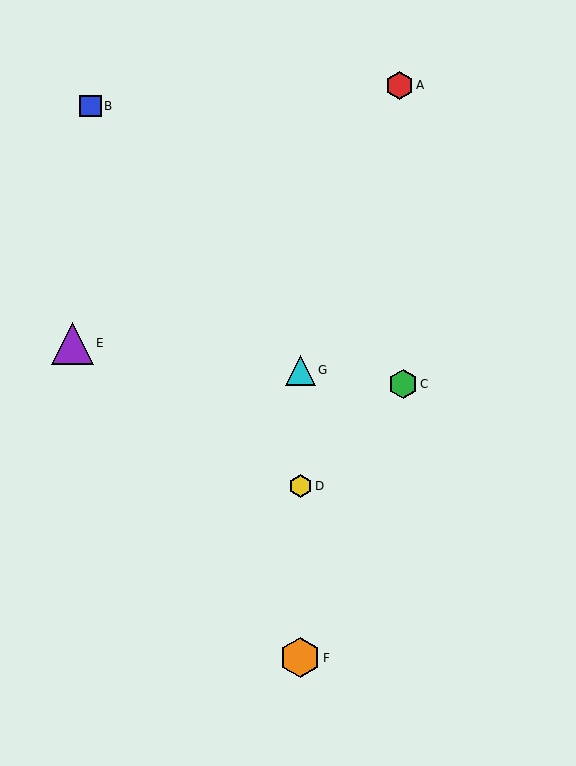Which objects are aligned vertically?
Objects D, F, G are aligned vertically.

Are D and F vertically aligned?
Yes, both are at x≈300.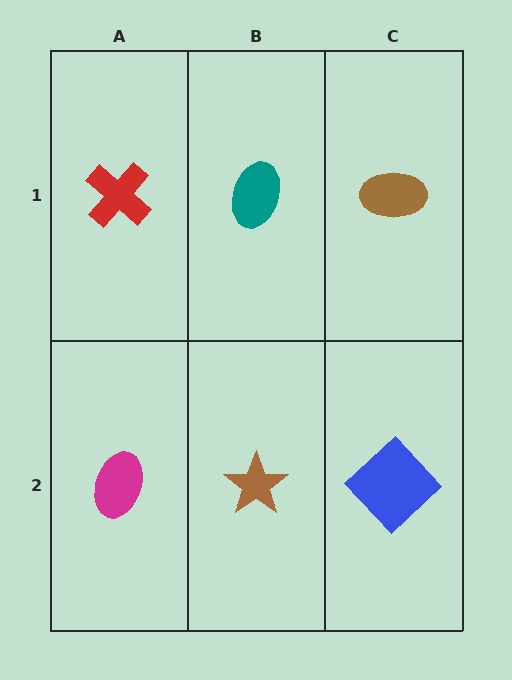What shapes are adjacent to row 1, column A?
A magenta ellipse (row 2, column A), a teal ellipse (row 1, column B).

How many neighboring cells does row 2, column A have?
2.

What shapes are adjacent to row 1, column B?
A brown star (row 2, column B), a red cross (row 1, column A), a brown ellipse (row 1, column C).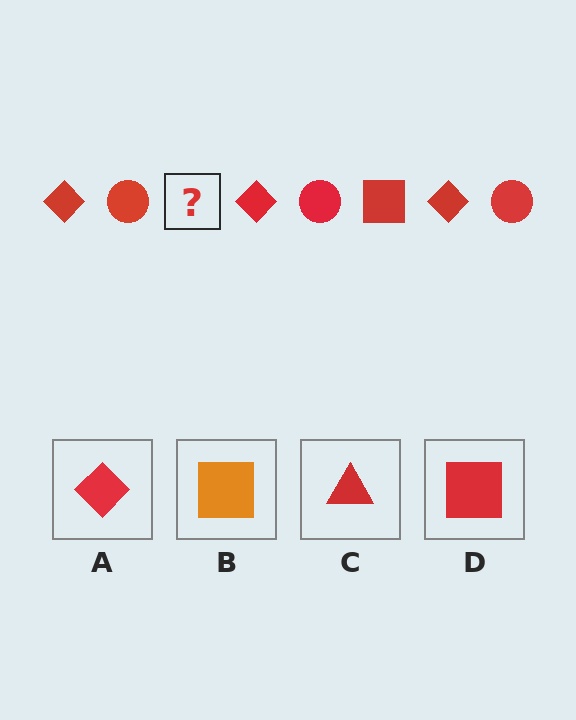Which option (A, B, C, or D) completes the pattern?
D.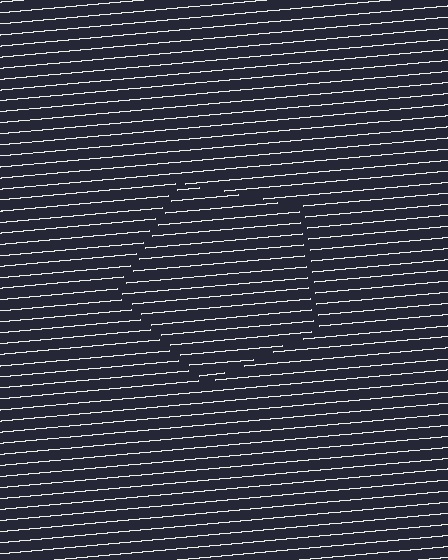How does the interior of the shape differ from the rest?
The interior of the shape contains the same grating, shifted by half a period — the contour is defined by the phase discontinuity where line-ends from the inner and outer gratings abut.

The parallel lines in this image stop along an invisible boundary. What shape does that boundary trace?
An illusory pentagon. The interior of the shape contains the same grating, shifted by half a period — the contour is defined by the phase discontinuity where line-ends from the inner and outer gratings abut.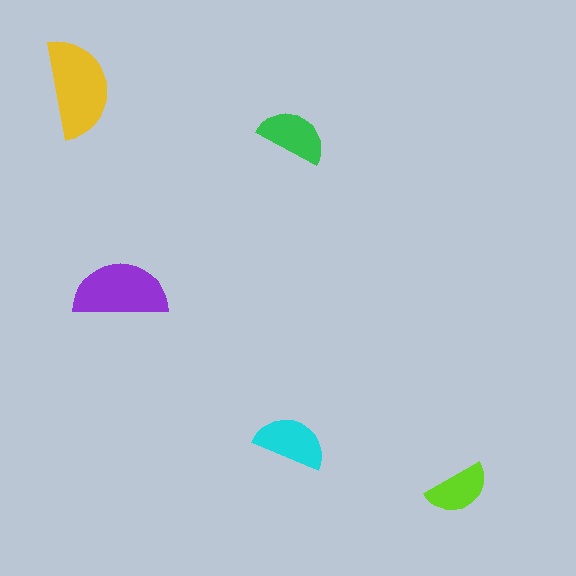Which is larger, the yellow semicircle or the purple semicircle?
The yellow one.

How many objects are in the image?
There are 5 objects in the image.